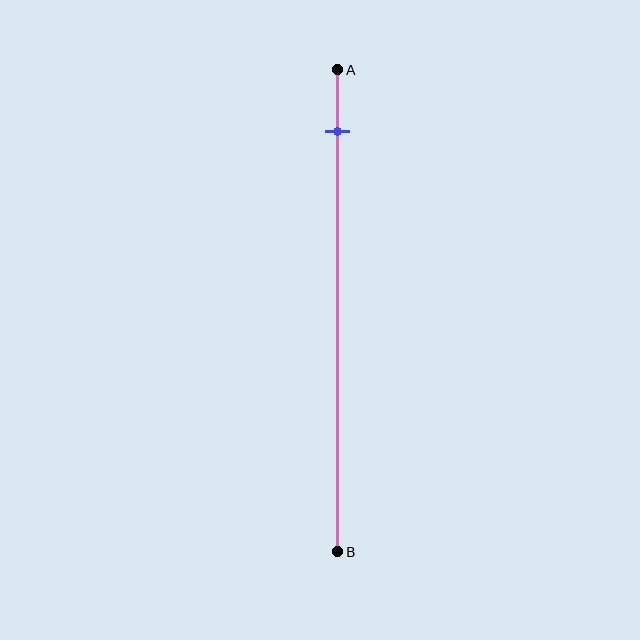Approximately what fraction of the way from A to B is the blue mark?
The blue mark is approximately 15% of the way from A to B.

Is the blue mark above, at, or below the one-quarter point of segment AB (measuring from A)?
The blue mark is above the one-quarter point of segment AB.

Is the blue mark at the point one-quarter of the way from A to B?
No, the mark is at about 15% from A, not at the 25% one-quarter point.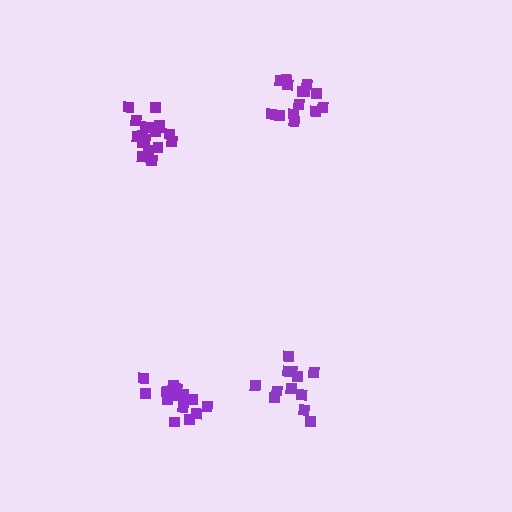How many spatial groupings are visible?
There are 4 spatial groupings.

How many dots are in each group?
Group 1: 16 dots, Group 2: 18 dots, Group 3: 12 dots, Group 4: 14 dots (60 total).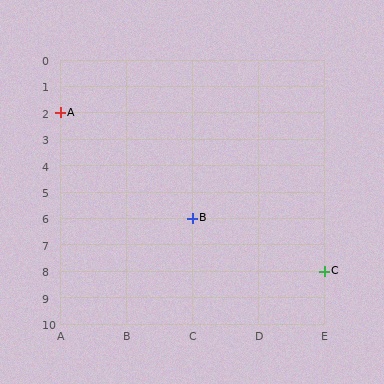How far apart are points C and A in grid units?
Points C and A are 4 columns and 6 rows apart (about 7.2 grid units diagonally).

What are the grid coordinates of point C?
Point C is at grid coordinates (E, 8).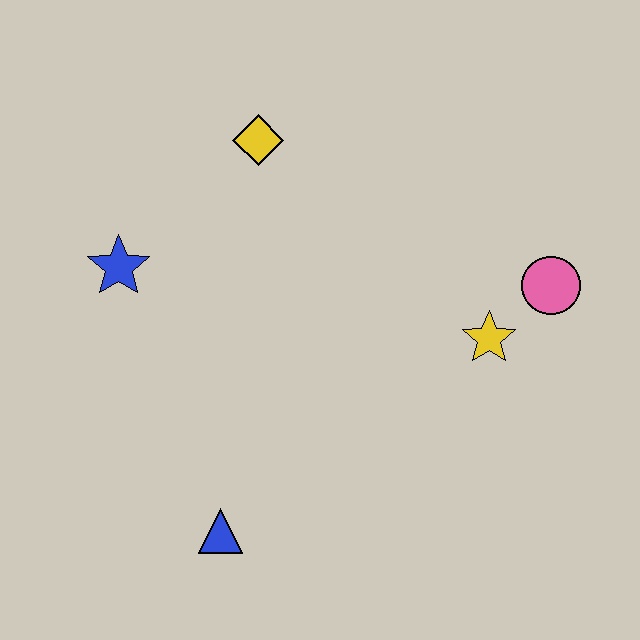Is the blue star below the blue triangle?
No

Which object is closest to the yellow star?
The pink circle is closest to the yellow star.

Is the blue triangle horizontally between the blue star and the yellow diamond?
Yes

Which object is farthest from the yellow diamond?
The blue triangle is farthest from the yellow diamond.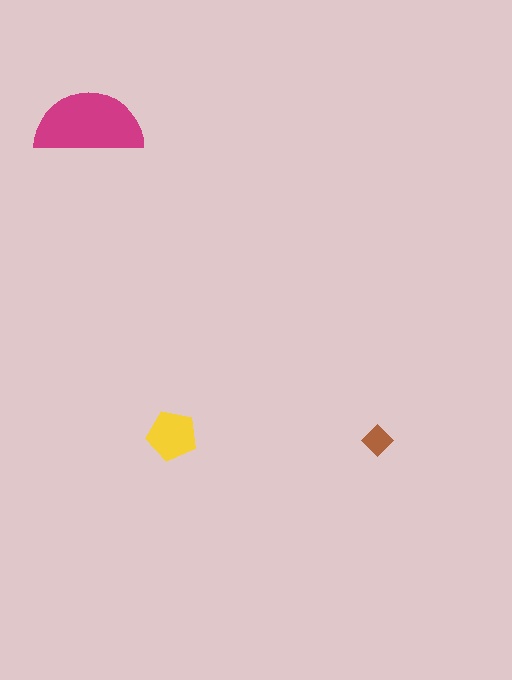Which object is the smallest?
The brown diamond.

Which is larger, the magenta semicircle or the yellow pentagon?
The magenta semicircle.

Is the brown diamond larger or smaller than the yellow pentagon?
Smaller.